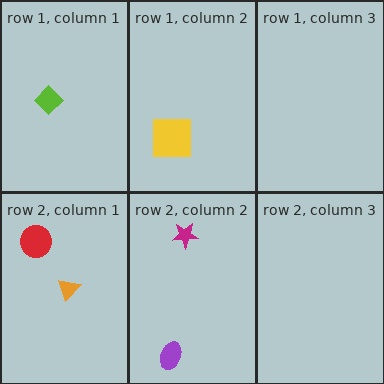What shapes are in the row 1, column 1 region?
The lime diamond.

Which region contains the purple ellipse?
The row 2, column 2 region.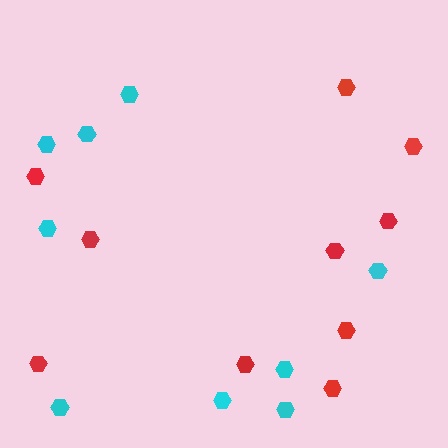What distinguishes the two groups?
There are 2 groups: one group of red hexagons (10) and one group of cyan hexagons (9).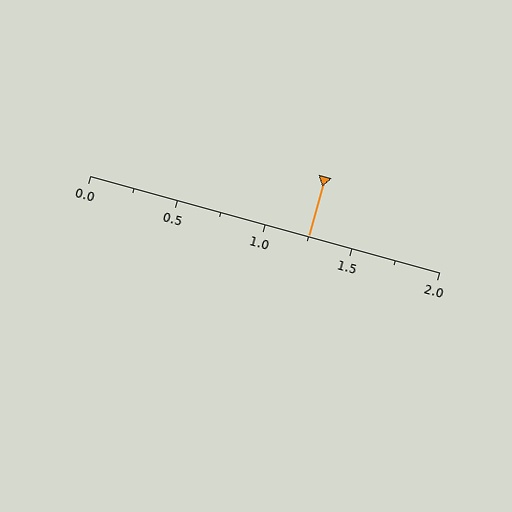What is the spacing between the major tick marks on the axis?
The major ticks are spaced 0.5 apart.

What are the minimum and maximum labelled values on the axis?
The axis runs from 0.0 to 2.0.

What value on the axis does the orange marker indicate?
The marker indicates approximately 1.25.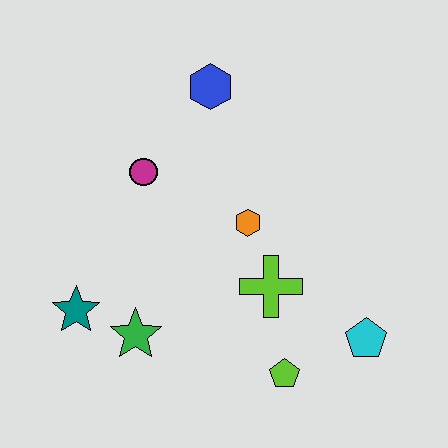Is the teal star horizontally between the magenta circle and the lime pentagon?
No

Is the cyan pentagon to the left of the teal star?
No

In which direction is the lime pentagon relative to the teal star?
The lime pentagon is to the right of the teal star.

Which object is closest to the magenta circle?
The blue hexagon is closest to the magenta circle.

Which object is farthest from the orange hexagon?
The teal star is farthest from the orange hexagon.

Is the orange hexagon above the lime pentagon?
Yes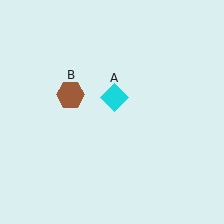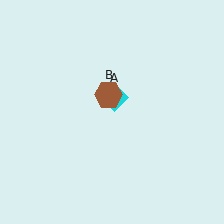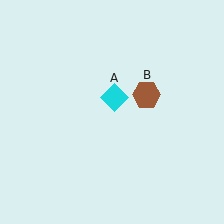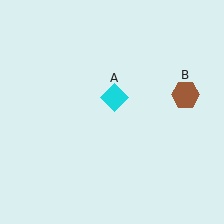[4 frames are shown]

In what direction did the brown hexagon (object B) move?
The brown hexagon (object B) moved right.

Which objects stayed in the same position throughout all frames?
Cyan diamond (object A) remained stationary.